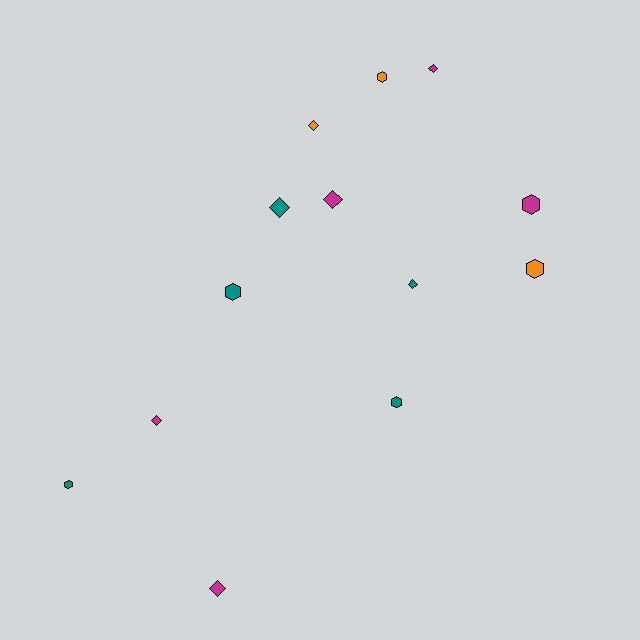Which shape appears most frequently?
Diamond, with 7 objects.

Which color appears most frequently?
Magenta, with 5 objects.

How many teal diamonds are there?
There are 2 teal diamonds.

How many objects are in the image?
There are 13 objects.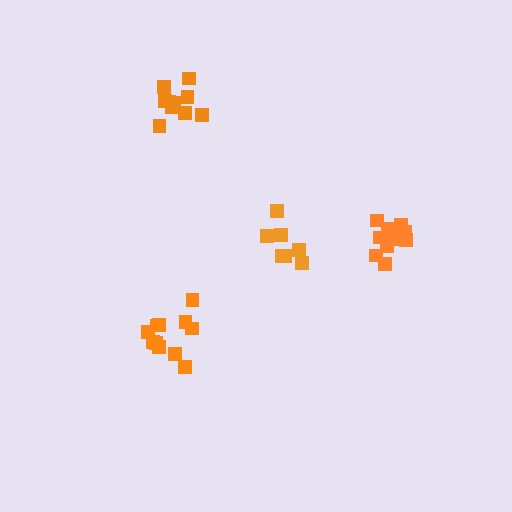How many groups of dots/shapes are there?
There are 4 groups.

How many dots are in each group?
Group 1: 11 dots, Group 2: 7 dots, Group 3: 11 dots, Group 4: 10 dots (39 total).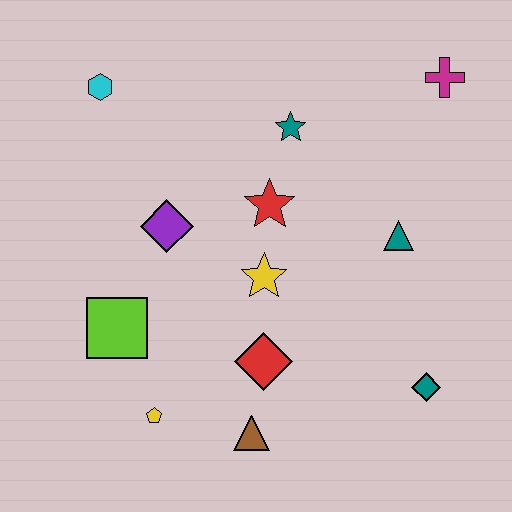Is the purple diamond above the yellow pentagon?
Yes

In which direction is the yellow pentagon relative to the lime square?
The yellow pentagon is below the lime square.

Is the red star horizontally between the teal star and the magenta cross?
No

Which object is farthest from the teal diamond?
The cyan hexagon is farthest from the teal diamond.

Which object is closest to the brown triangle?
The red diamond is closest to the brown triangle.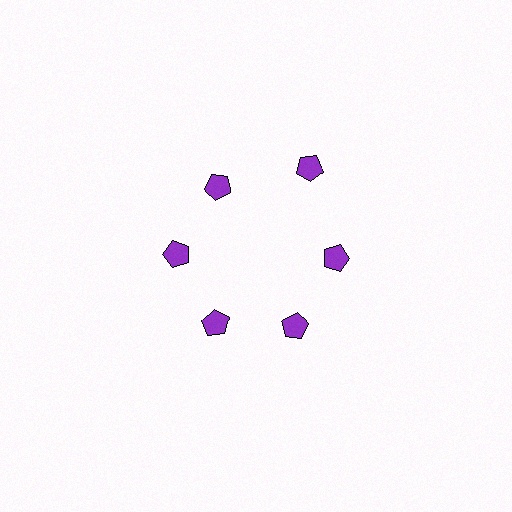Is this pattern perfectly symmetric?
No. The 6 purple pentagons are arranged in a ring, but one element near the 1 o'clock position is pushed outward from the center, breaking the 6-fold rotational symmetry.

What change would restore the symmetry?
The symmetry would be restored by moving it inward, back onto the ring so that all 6 pentagons sit at equal angles and equal distance from the center.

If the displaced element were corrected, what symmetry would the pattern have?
It would have 6-fold rotational symmetry — the pattern would map onto itself every 60 degrees.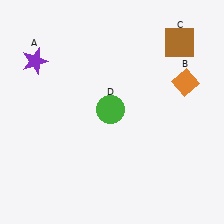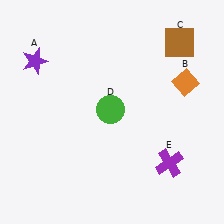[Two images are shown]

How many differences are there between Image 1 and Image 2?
There is 1 difference between the two images.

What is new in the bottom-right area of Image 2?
A purple cross (E) was added in the bottom-right area of Image 2.